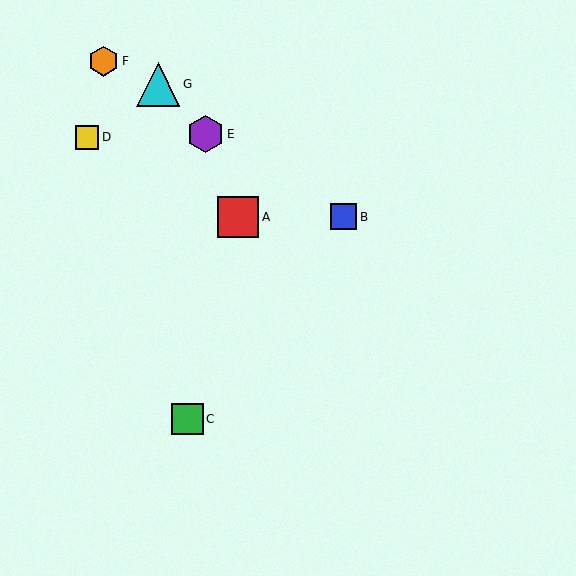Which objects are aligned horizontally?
Objects A, B are aligned horizontally.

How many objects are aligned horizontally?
2 objects (A, B) are aligned horizontally.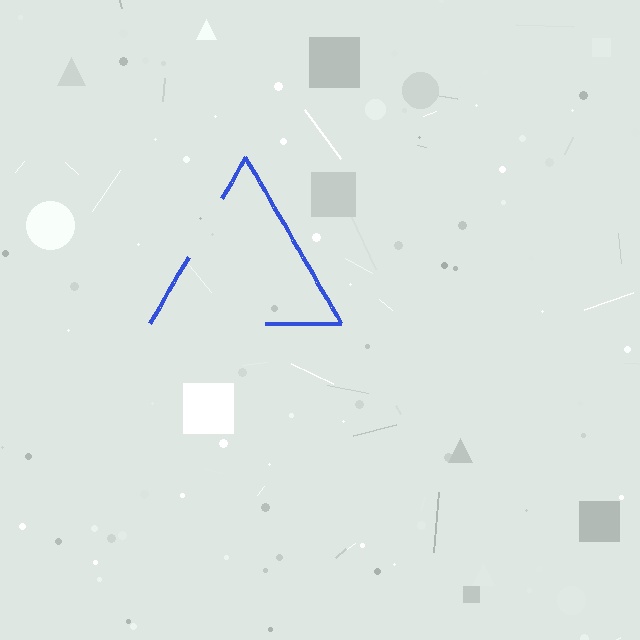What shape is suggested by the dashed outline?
The dashed outline suggests a triangle.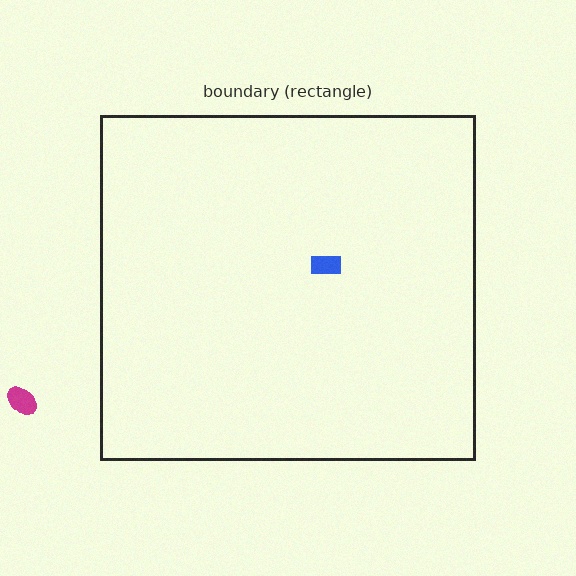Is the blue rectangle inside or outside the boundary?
Inside.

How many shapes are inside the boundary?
1 inside, 1 outside.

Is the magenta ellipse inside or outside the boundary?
Outside.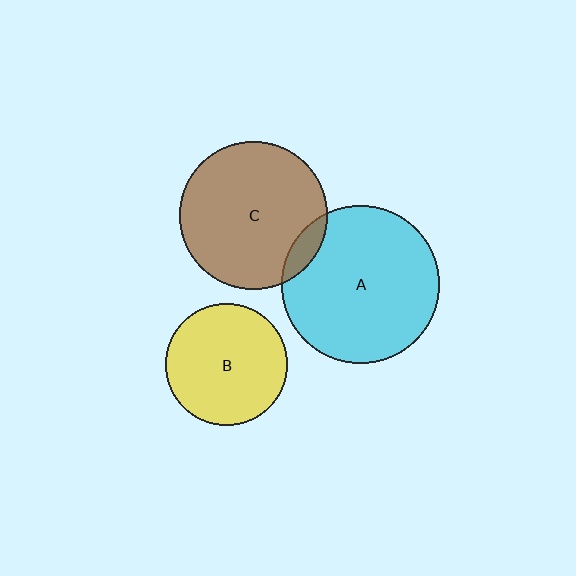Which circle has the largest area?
Circle A (cyan).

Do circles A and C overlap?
Yes.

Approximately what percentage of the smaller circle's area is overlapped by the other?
Approximately 10%.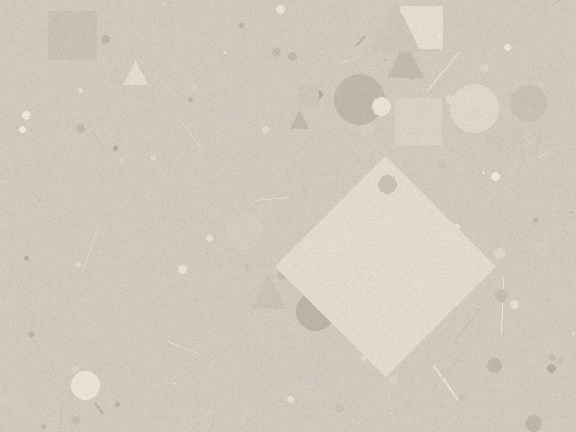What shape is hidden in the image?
A diamond is hidden in the image.